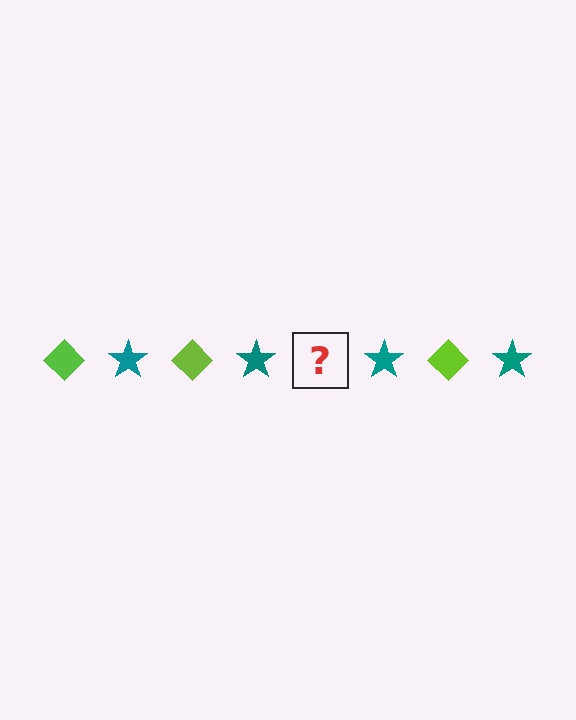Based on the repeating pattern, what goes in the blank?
The blank should be a lime diamond.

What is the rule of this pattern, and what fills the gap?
The rule is that the pattern alternates between lime diamond and teal star. The gap should be filled with a lime diamond.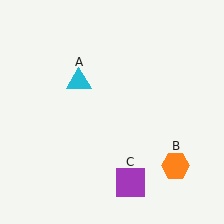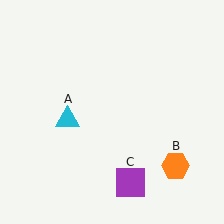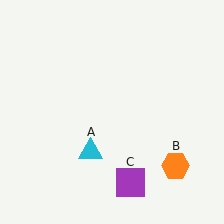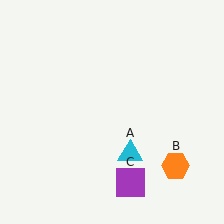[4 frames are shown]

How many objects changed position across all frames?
1 object changed position: cyan triangle (object A).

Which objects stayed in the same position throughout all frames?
Orange hexagon (object B) and purple square (object C) remained stationary.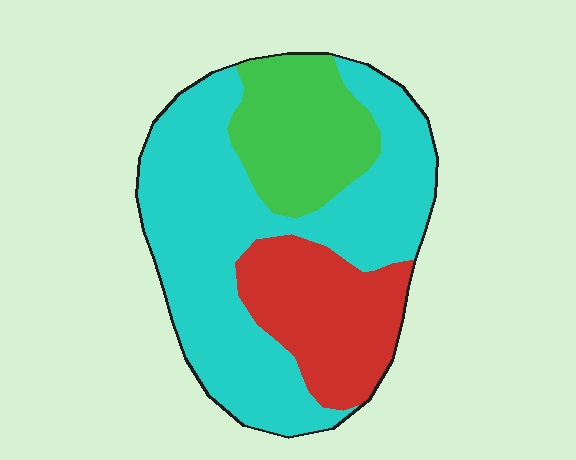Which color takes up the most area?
Cyan, at roughly 55%.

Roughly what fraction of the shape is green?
Green takes up about one fifth (1/5) of the shape.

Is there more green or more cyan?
Cyan.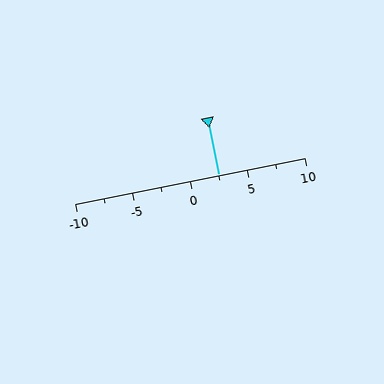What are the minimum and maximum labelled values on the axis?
The axis runs from -10 to 10.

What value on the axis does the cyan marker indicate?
The marker indicates approximately 2.5.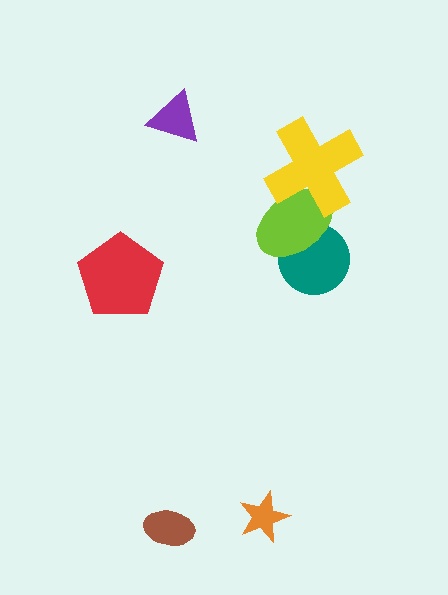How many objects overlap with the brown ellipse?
0 objects overlap with the brown ellipse.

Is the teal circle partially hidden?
Yes, it is partially covered by another shape.